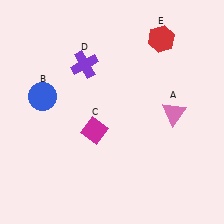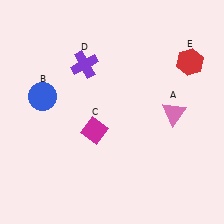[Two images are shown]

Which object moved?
The red hexagon (E) moved right.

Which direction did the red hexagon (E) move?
The red hexagon (E) moved right.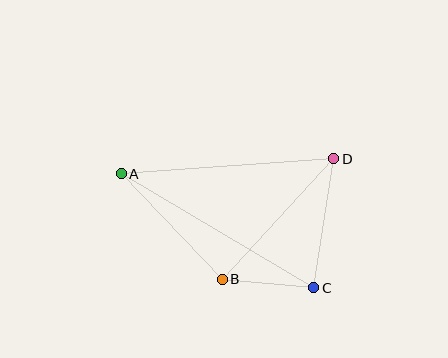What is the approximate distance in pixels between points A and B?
The distance between A and B is approximately 146 pixels.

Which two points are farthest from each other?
Points A and C are farthest from each other.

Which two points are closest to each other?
Points B and C are closest to each other.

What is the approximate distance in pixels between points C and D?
The distance between C and D is approximately 131 pixels.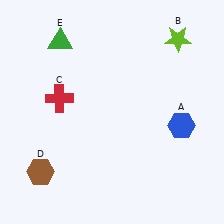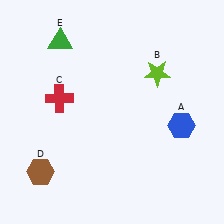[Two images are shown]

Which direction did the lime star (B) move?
The lime star (B) moved down.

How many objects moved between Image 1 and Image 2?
1 object moved between the two images.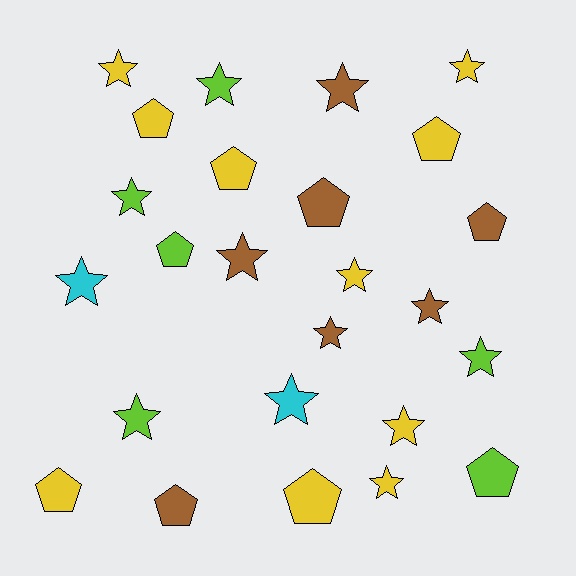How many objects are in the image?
There are 25 objects.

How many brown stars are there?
There are 4 brown stars.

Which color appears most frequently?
Yellow, with 10 objects.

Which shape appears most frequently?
Star, with 15 objects.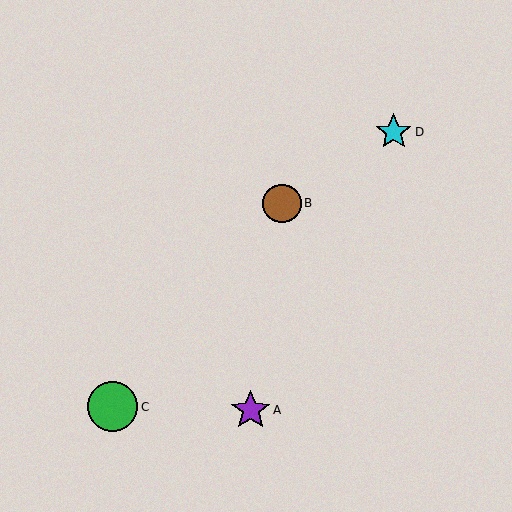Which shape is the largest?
The green circle (labeled C) is the largest.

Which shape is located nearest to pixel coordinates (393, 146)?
The cyan star (labeled D) at (394, 132) is nearest to that location.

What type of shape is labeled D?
Shape D is a cyan star.